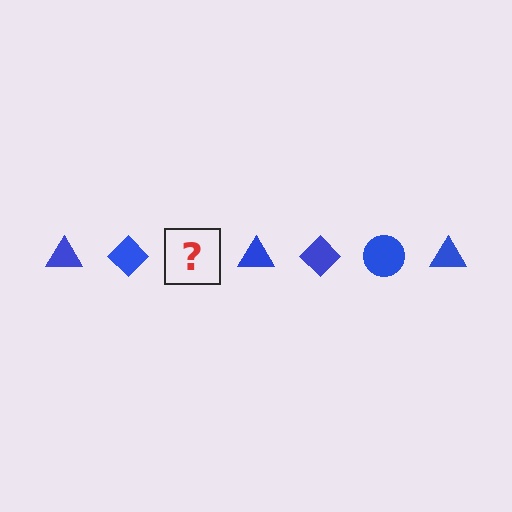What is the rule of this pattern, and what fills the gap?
The rule is that the pattern cycles through triangle, diamond, circle shapes in blue. The gap should be filled with a blue circle.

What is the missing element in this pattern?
The missing element is a blue circle.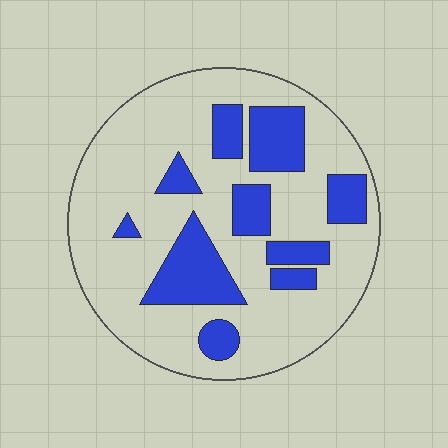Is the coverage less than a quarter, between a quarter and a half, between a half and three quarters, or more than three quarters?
Between a quarter and a half.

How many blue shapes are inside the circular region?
10.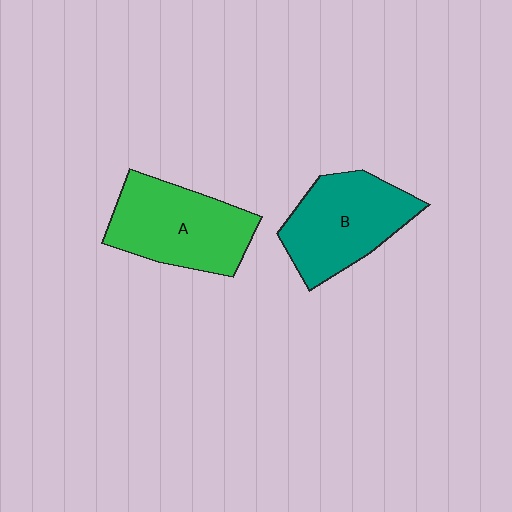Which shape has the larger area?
Shape A (green).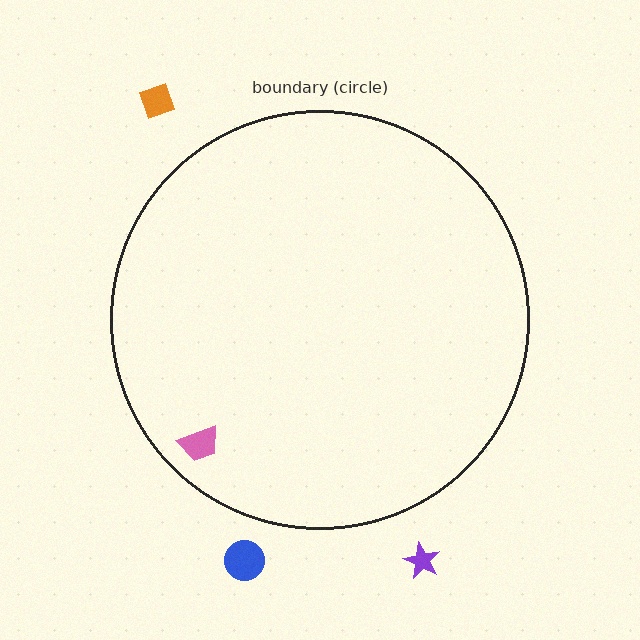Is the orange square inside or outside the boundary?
Outside.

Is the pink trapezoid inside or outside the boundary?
Inside.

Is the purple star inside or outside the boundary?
Outside.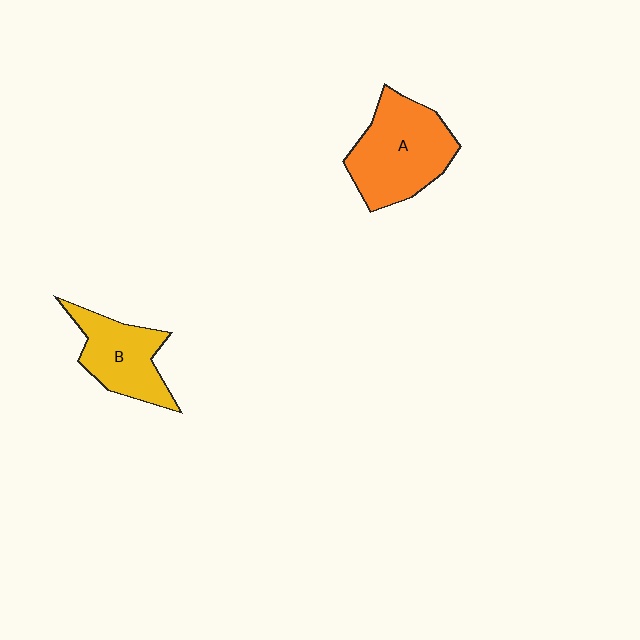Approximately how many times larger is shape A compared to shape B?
Approximately 1.4 times.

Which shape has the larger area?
Shape A (orange).